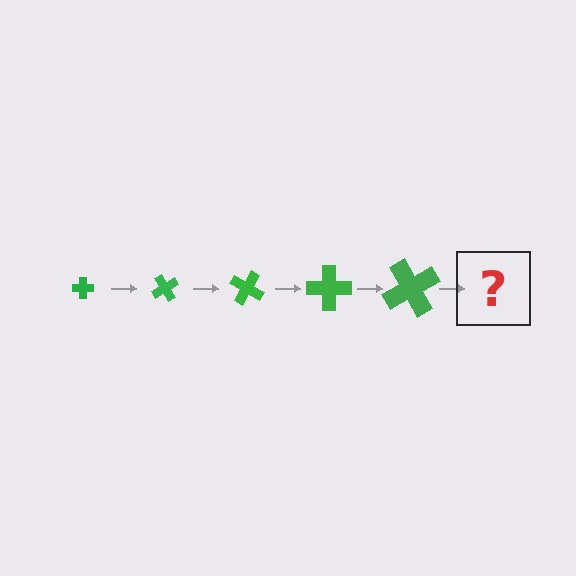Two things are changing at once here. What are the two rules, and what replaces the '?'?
The two rules are that the cross grows larger each step and it rotates 60 degrees each step. The '?' should be a cross, larger than the previous one and rotated 300 degrees from the start.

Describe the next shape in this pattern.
It should be a cross, larger than the previous one and rotated 300 degrees from the start.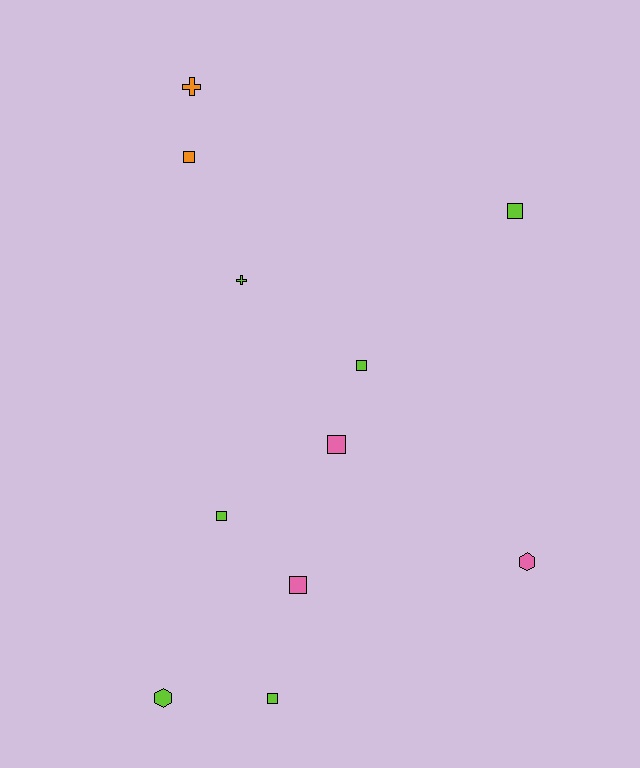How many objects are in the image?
There are 11 objects.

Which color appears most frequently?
Lime, with 6 objects.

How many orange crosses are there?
There is 1 orange cross.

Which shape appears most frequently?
Square, with 7 objects.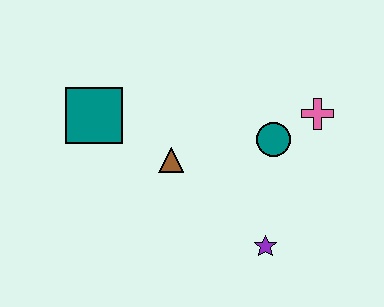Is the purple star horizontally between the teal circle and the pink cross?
No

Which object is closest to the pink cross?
The teal circle is closest to the pink cross.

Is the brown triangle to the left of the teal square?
No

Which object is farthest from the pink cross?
The teal square is farthest from the pink cross.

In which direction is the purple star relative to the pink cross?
The purple star is below the pink cross.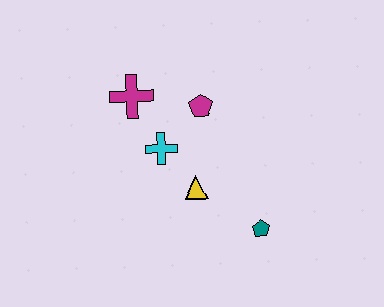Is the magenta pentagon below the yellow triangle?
No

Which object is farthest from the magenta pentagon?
The teal pentagon is farthest from the magenta pentagon.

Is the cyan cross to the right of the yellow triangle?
No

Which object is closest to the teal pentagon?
The yellow triangle is closest to the teal pentagon.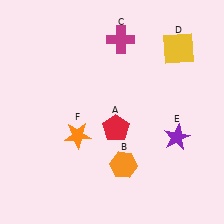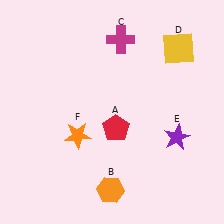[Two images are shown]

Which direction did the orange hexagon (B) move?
The orange hexagon (B) moved down.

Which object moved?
The orange hexagon (B) moved down.